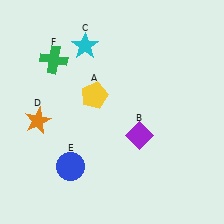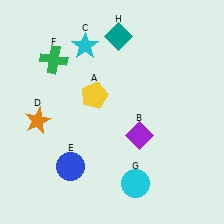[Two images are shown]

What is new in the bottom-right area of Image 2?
A cyan circle (G) was added in the bottom-right area of Image 2.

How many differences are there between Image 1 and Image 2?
There are 2 differences between the two images.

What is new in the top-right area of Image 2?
A teal diamond (H) was added in the top-right area of Image 2.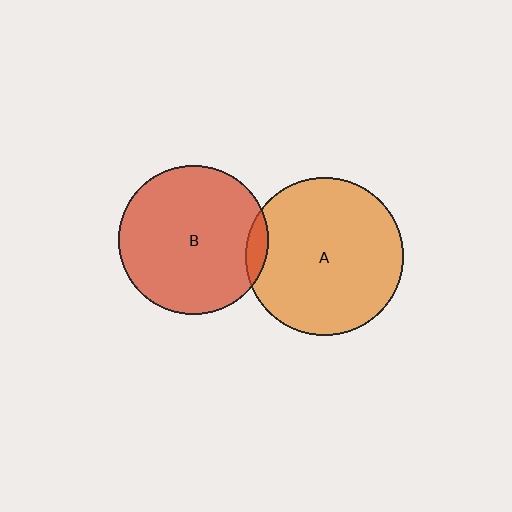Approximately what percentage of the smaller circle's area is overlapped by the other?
Approximately 5%.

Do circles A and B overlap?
Yes.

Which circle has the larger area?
Circle A (orange).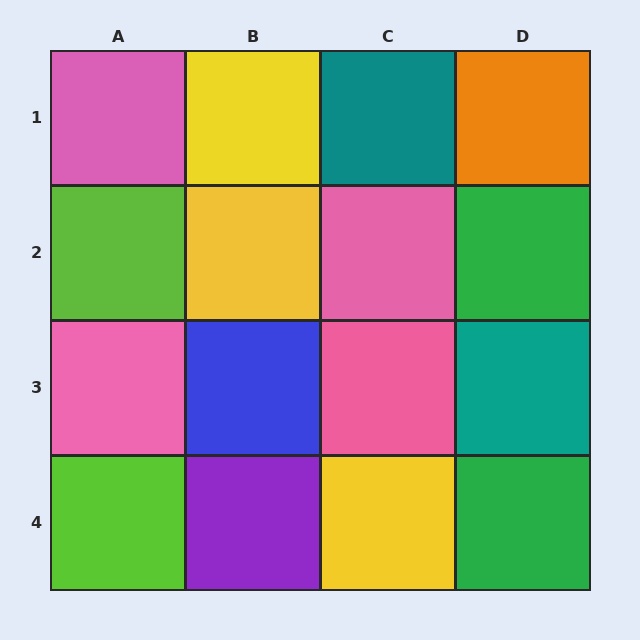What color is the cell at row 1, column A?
Pink.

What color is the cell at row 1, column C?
Teal.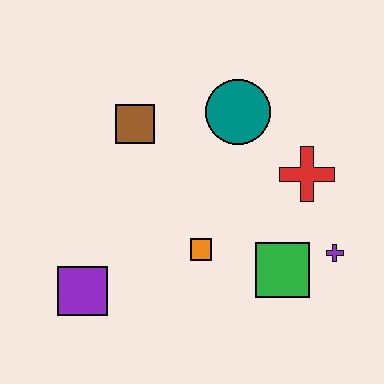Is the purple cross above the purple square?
Yes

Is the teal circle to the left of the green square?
Yes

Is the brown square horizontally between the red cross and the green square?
No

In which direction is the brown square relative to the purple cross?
The brown square is to the left of the purple cross.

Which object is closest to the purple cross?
The green square is closest to the purple cross.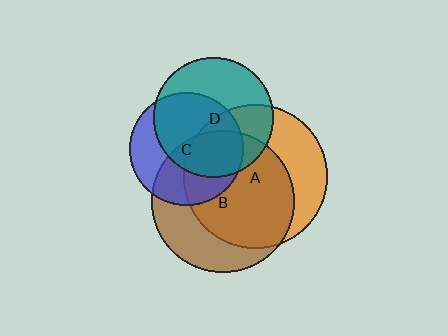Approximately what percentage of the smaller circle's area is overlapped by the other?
Approximately 40%.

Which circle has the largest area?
Circle A (orange).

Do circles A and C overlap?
Yes.